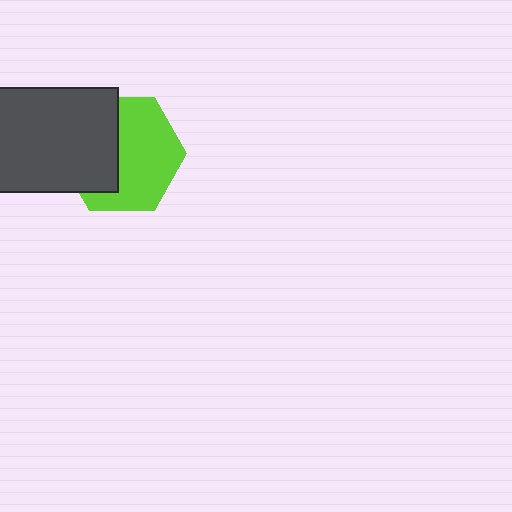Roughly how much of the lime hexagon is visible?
About half of it is visible (roughly 58%).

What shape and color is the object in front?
The object in front is a dark gray rectangle.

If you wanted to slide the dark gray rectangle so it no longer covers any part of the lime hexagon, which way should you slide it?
Slide it left — that is the most direct way to separate the two shapes.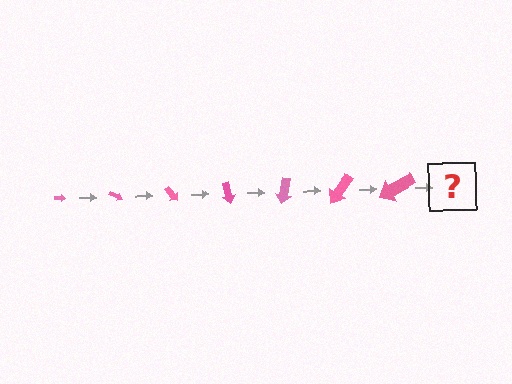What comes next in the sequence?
The next element should be an arrow, larger than the previous one and rotated 175 degrees from the start.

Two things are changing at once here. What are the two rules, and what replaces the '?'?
The two rules are that the arrow grows larger each step and it rotates 25 degrees each step. The '?' should be an arrow, larger than the previous one and rotated 175 degrees from the start.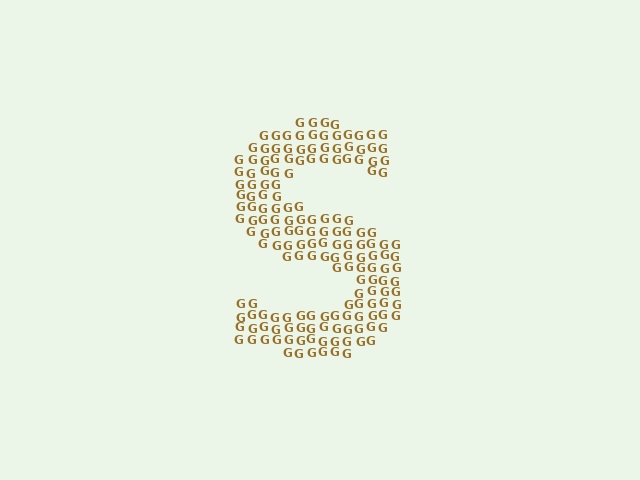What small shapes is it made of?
It is made of small letter G's.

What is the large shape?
The large shape is the letter S.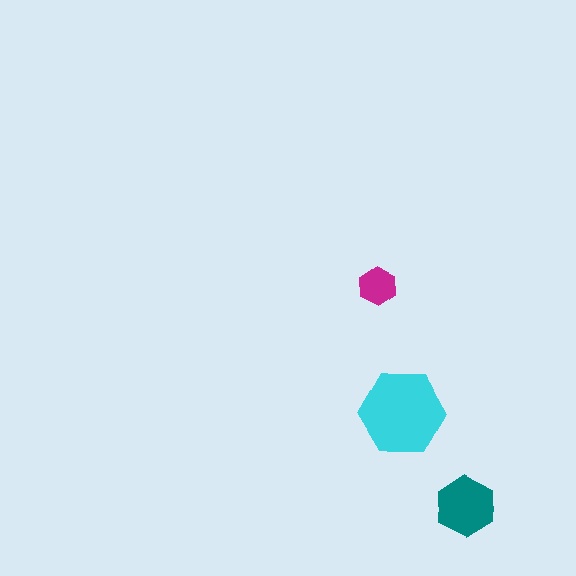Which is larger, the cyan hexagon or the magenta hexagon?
The cyan one.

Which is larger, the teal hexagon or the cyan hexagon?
The cyan one.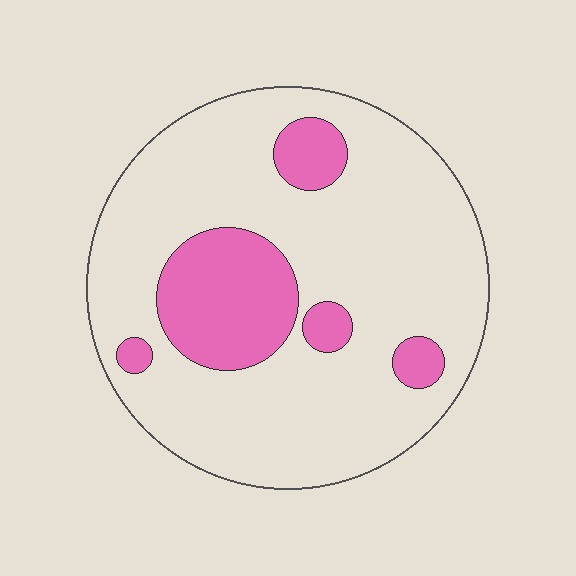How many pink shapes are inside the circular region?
5.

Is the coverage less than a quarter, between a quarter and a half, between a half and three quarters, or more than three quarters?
Less than a quarter.